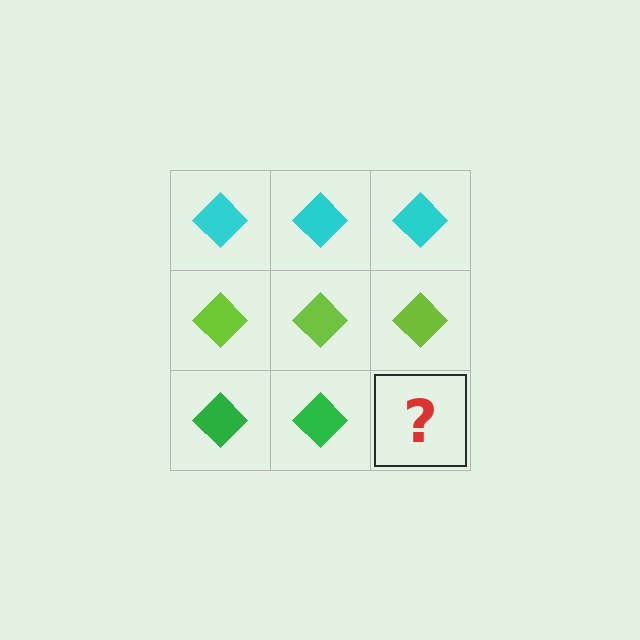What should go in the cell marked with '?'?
The missing cell should contain a green diamond.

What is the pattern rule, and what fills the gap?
The rule is that each row has a consistent color. The gap should be filled with a green diamond.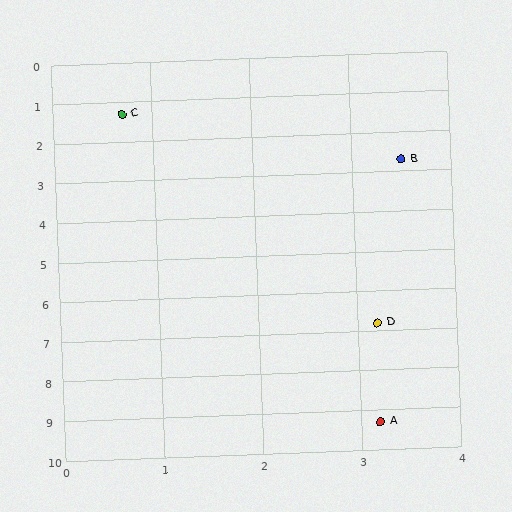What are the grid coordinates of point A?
Point A is at approximately (3.2, 9.3).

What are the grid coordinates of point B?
Point B is at approximately (3.5, 2.7).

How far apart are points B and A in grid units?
Points B and A are about 6.6 grid units apart.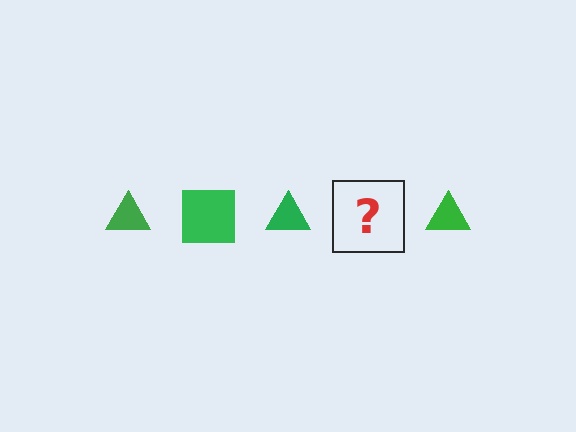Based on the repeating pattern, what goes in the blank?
The blank should be a green square.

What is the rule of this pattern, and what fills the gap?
The rule is that the pattern cycles through triangle, square shapes in green. The gap should be filled with a green square.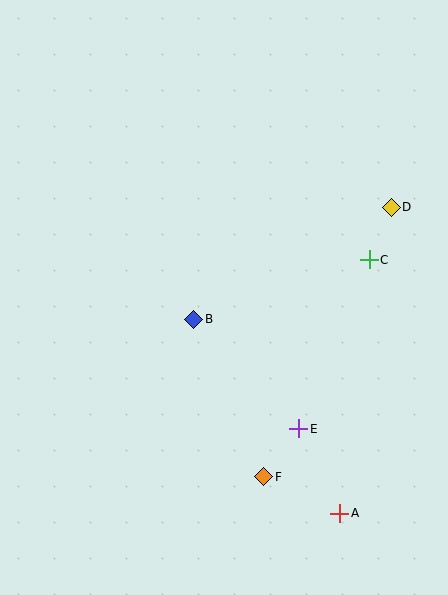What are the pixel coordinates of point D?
Point D is at (391, 207).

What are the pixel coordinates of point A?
Point A is at (340, 513).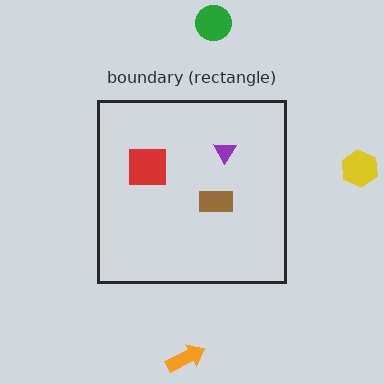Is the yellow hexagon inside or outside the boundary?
Outside.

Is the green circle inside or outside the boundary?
Outside.